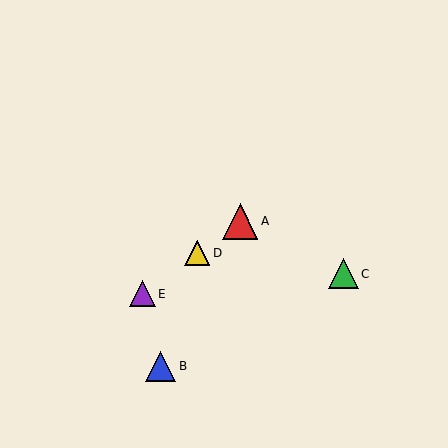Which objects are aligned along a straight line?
Objects A, D, E are aligned along a straight line.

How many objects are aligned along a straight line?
3 objects (A, D, E) are aligned along a straight line.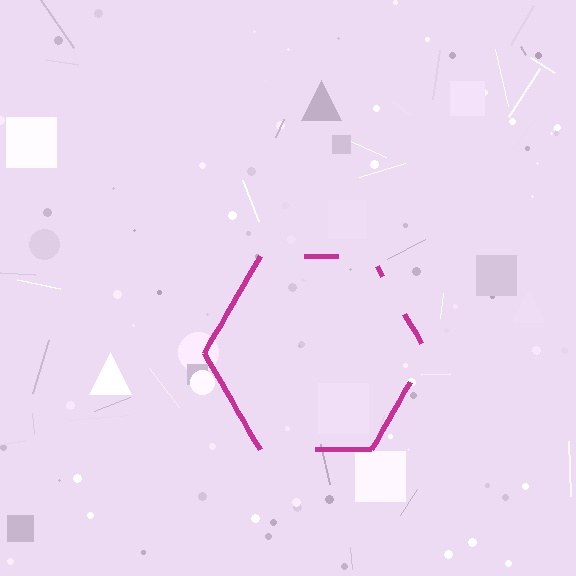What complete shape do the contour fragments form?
The contour fragments form a hexagon.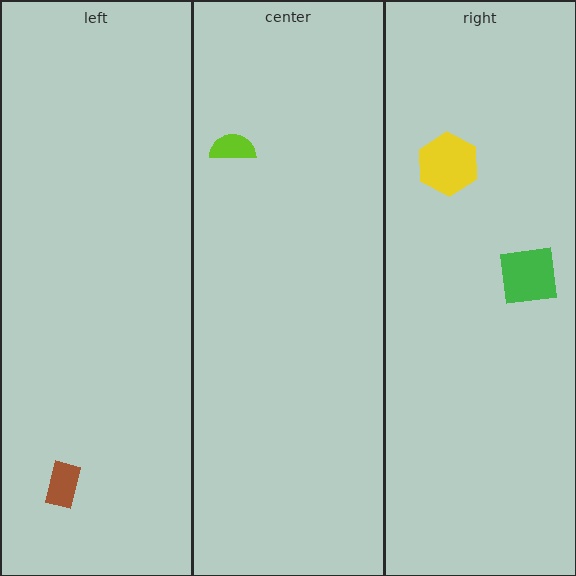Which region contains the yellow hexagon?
The right region.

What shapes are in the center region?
The lime semicircle.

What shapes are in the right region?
The green square, the yellow hexagon.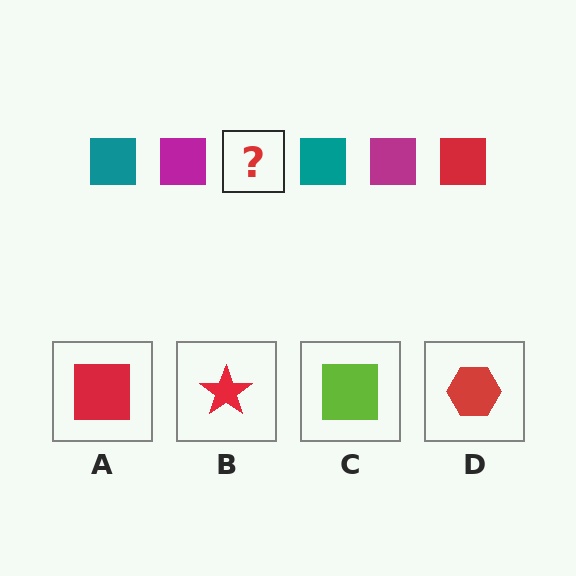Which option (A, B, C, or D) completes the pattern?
A.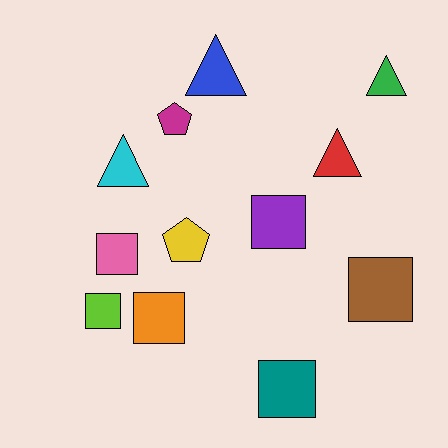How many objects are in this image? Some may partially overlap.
There are 12 objects.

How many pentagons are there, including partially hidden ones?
There are 2 pentagons.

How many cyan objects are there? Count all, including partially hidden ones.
There is 1 cyan object.